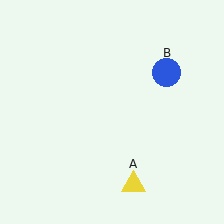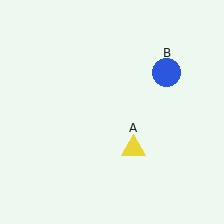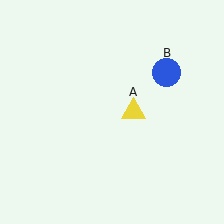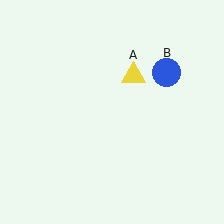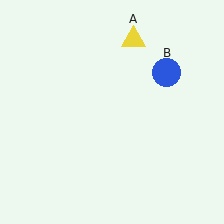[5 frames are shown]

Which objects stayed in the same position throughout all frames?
Blue circle (object B) remained stationary.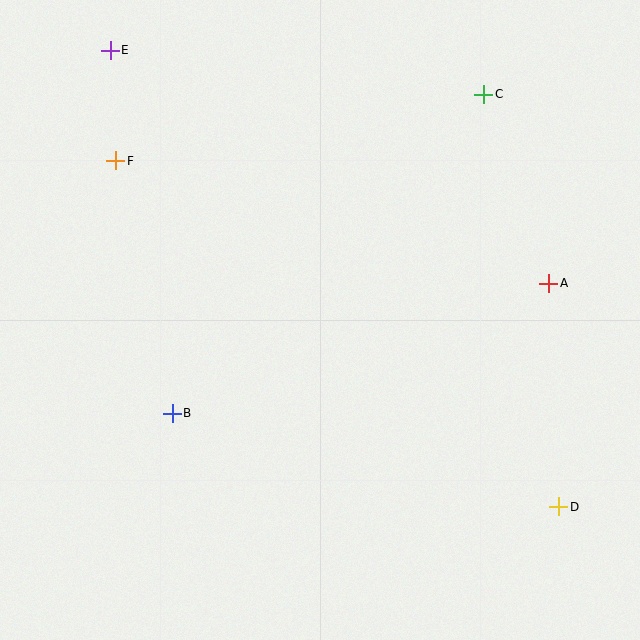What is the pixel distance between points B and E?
The distance between B and E is 368 pixels.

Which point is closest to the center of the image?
Point B at (172, 413) is closest to the center.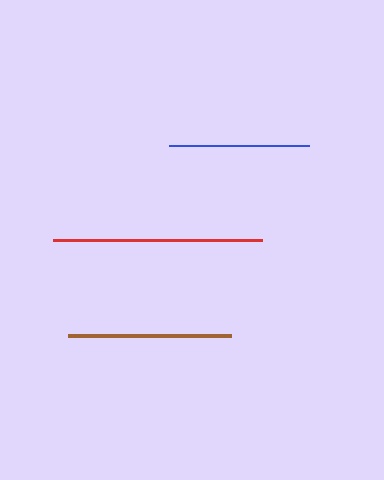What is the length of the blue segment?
The blue segment is approximately 141 pixels long.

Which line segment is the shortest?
The blue line is the shortest at approximately 141 pixels.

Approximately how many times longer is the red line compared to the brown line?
The red line is approximately 1.3 times the length of the brown line.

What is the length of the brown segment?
The brown segment is approximately 162 pixels long.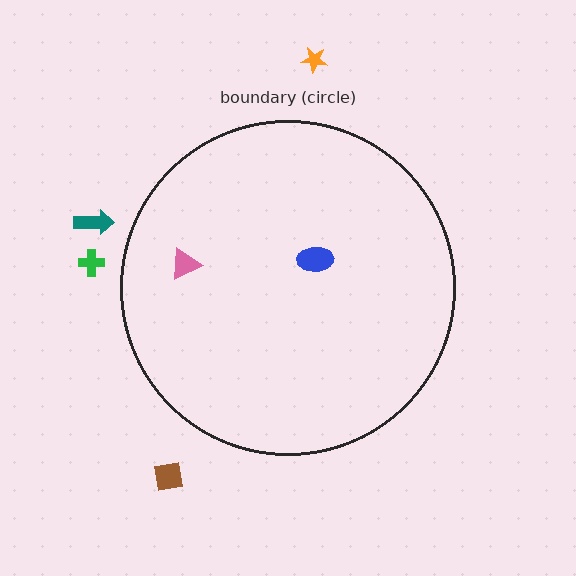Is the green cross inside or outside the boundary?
Outside.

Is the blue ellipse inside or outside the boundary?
Inside.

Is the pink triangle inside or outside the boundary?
Inside.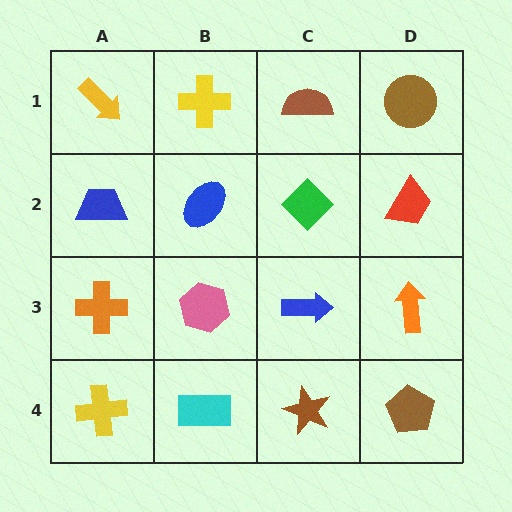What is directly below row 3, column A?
A yellow cross.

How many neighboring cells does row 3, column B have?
4.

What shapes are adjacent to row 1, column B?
A blue ellipse (row 2, column B), a yellow arrow (row 1, column A), a brown semicircle (row 1, column C).